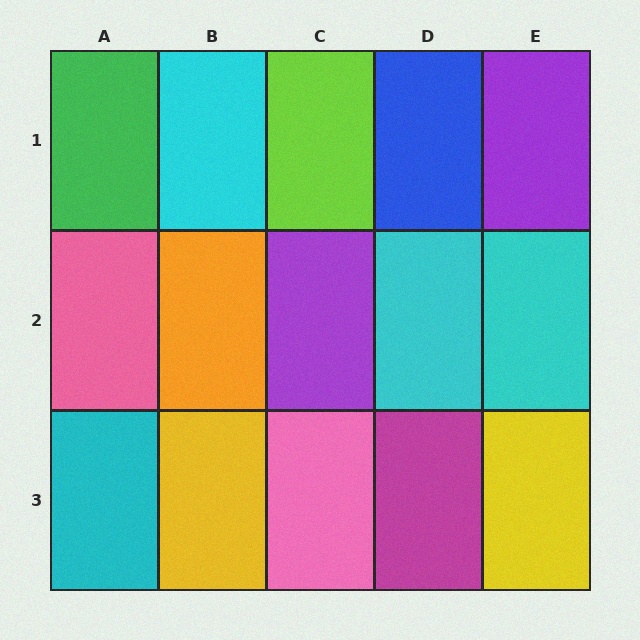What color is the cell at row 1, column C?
Lime.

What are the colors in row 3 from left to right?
Cyan, yellow, pink, magenta, yellow.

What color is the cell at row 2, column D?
Cyan.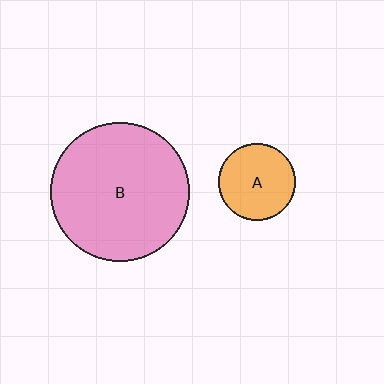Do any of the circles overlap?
No, none of the circles overlap.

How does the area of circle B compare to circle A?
Approximately 3.3 times.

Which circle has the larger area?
Circle B (pink).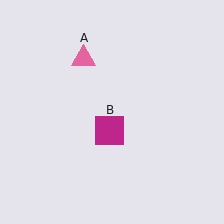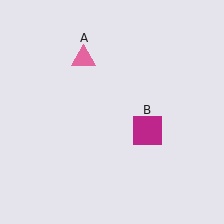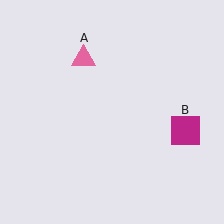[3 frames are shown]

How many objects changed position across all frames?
1 object changed position: magenta square (object B).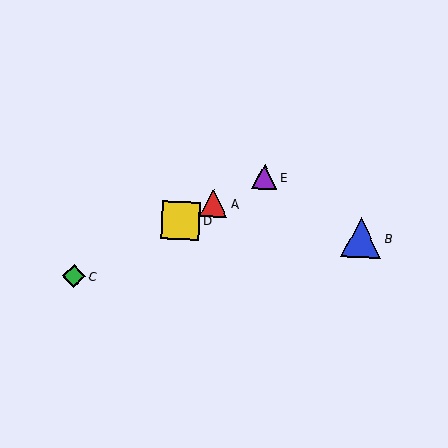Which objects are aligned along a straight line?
Objects A, C, D, E are aligned along a straight line.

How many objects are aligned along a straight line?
4 objects (A, C, D, E) are aligned along a straight line.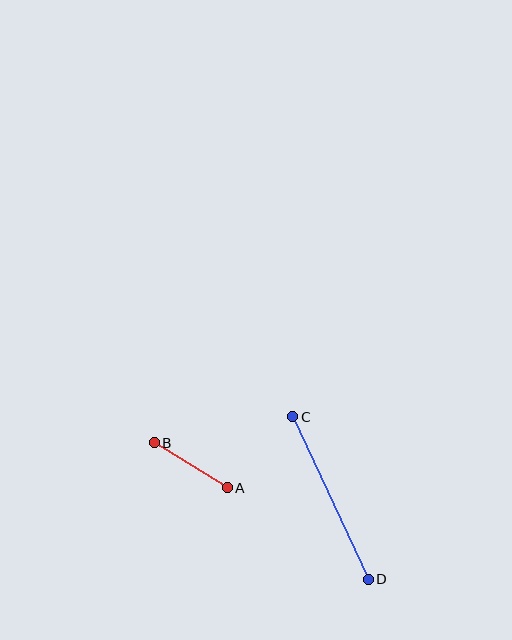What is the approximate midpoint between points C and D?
The midpoint is at approximately (331, 498) pixels.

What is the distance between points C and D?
The distance is approximately 179 pixels.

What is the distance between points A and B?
The distance is approximately 86 pixels.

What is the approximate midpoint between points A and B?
The midpoint is at approximately (191, 465) pixels.